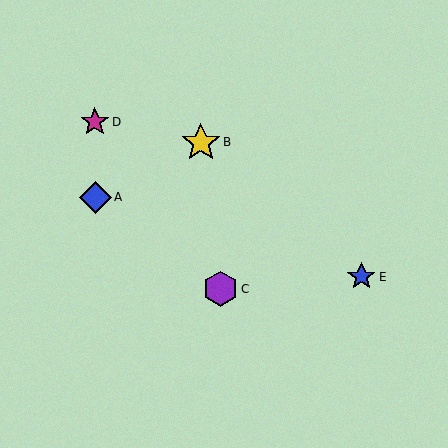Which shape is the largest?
The yellow star (labeled B) is the largest.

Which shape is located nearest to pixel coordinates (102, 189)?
The blue diamond (labeled A) at (95, 197) is nearest to that location.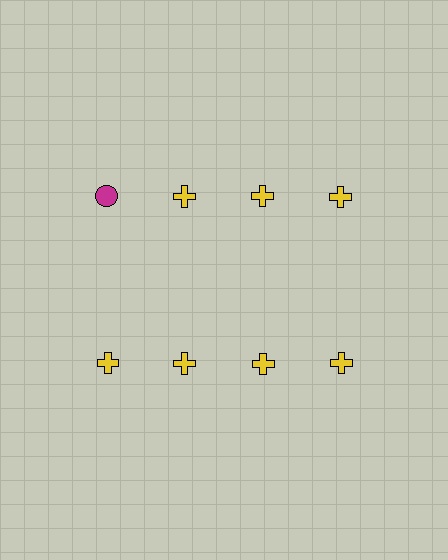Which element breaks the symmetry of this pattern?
The magenta circle in the top row, leftmost column breaks the symmetry. All other shapes are yellow crosses.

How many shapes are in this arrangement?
There are 8 shapes arranged in a grid pattern.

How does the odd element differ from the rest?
It differs in both color (magenta instead of yellow) and shape (circle instead of cross).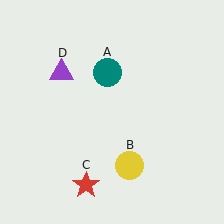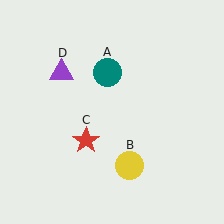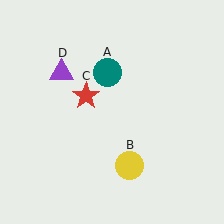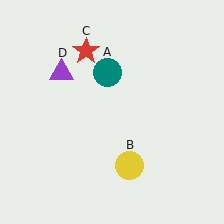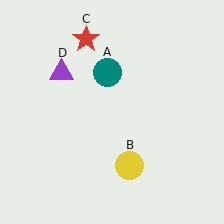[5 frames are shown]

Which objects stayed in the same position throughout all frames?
Teal circle (object A) and yellow circle (object B) and purple triangle (object D) remained stationary.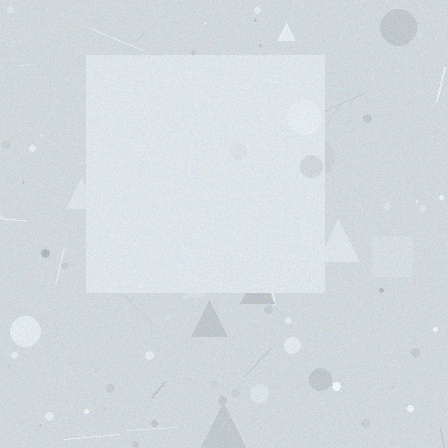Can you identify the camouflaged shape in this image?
The camouflaged shape is a square.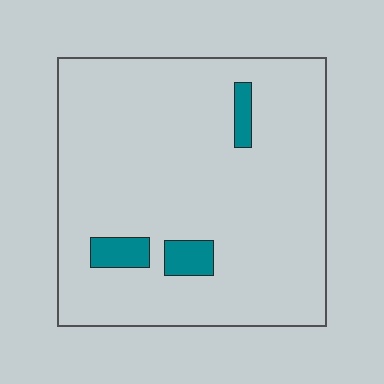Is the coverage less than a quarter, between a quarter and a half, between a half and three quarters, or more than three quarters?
Less than a quarter.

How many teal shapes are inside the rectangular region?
3.